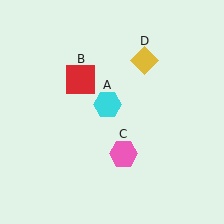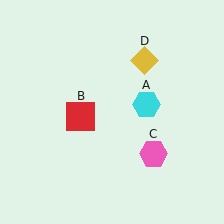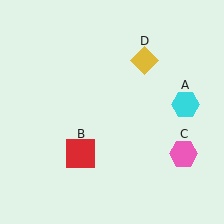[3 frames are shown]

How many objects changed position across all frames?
3 objects changed position: cyan hexagon (object A), red square (object B), pink hexagon (object C).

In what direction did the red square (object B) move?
The red square (object B) moved down.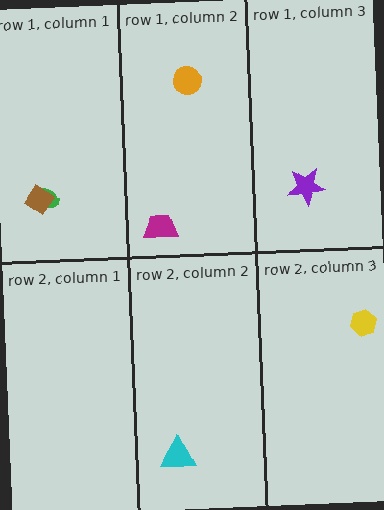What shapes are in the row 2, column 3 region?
The yellow hexagon.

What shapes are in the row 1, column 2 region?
The orange circle, the magenta trapezoid.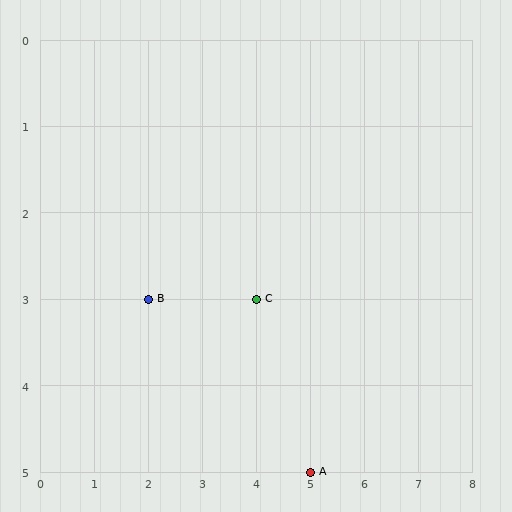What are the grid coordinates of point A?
Point A is at grid coordinates (5, 5).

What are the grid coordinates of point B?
Point B is at grid coordinates (2, 3).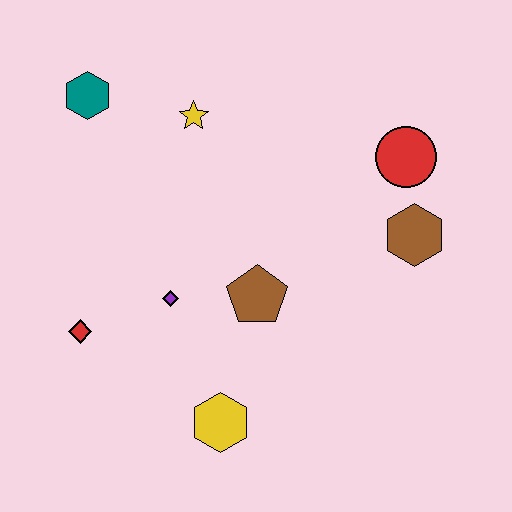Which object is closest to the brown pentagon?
The purple diamond is closest to the brown pentagon.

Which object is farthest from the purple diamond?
The red circle is farthest from the purple diamond.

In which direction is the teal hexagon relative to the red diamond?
The teal hexagon is above the red diamond.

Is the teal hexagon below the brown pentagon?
No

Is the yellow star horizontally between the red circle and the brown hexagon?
No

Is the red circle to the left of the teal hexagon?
No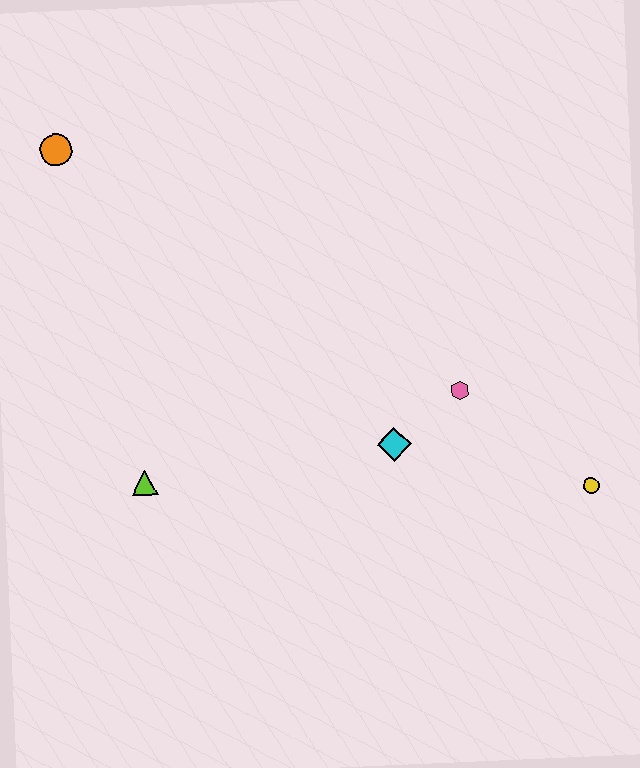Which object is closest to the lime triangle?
The cyan diamond is closest to the lime triangle.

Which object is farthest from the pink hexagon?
The orange circle is farthest from the pink hexagon.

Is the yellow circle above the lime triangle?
No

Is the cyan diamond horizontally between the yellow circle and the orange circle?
Yes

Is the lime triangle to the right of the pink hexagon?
No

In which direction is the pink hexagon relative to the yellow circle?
The pink hexagon is to the left of the yellow circle.